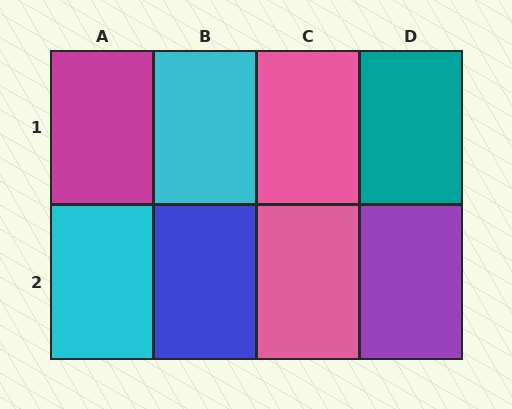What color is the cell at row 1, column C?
Pink.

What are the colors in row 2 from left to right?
Cyan, blue, pink, purple.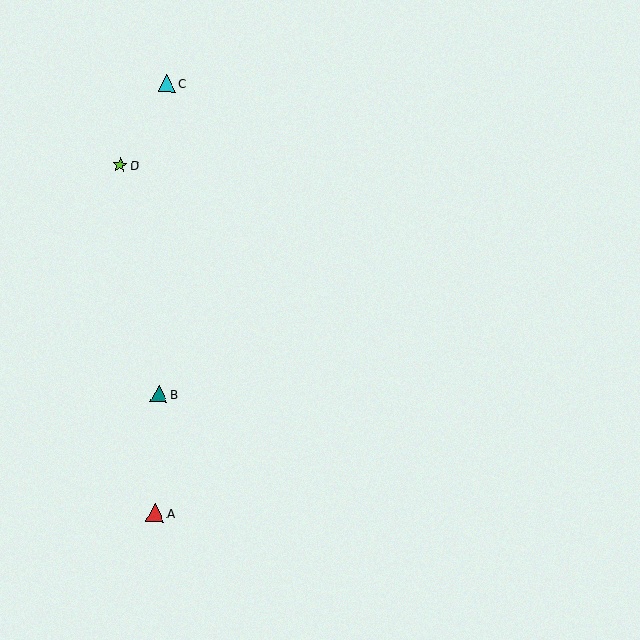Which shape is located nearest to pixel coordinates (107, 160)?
The lime star (labeled D) at (120, 165) is nearest to that location.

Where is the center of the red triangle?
The center of the red triangle is at (155, 513).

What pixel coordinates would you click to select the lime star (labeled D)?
Click at (120, 165) to select the lime star D.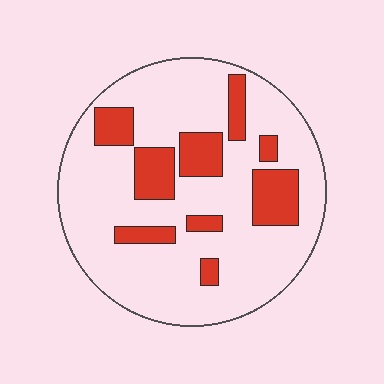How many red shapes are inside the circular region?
9.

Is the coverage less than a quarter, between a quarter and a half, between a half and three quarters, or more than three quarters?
Less than a quarter.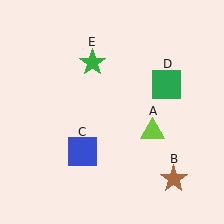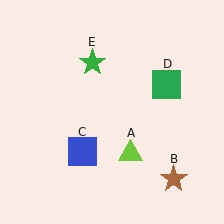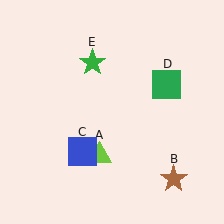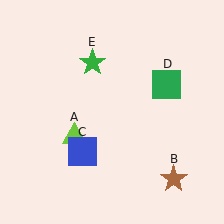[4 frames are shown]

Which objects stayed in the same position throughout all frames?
Brown star (object B) and blue square (object C) and green square (object D) and green star (object E) remained stationary.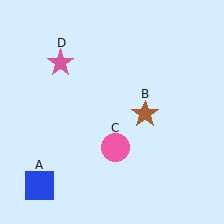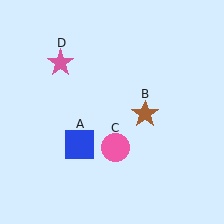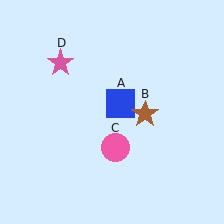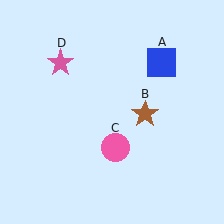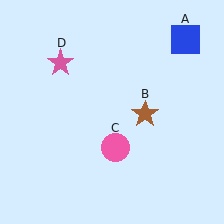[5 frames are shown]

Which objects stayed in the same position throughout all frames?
Brown star (object B) and pink circle (object C) and pink star (object D) remained stationary.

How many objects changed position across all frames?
1 object changed position: blue square (object A).